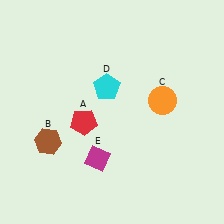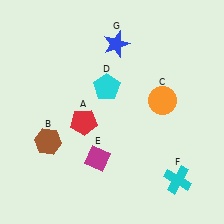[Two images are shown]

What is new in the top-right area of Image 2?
A blue star (G) was added in the top-right area of Image 2.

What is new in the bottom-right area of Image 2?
A cyan cross (F) was added in the bottom-right area of Image 2.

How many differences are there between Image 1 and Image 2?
There are 2 differences between the two images.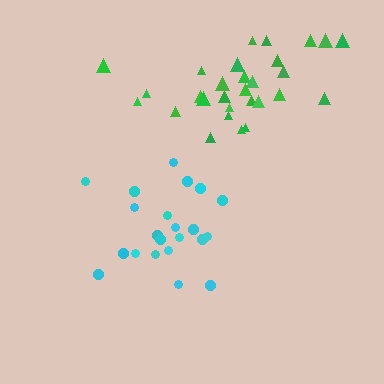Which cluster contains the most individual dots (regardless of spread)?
Green (29).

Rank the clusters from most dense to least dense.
cyan, green.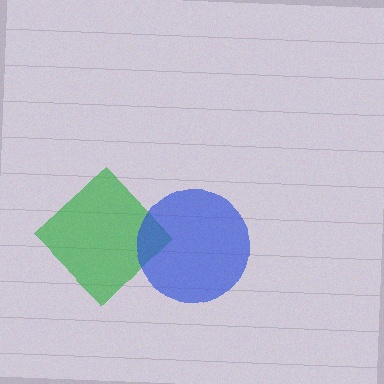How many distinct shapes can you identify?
There are 2 distinct shapes: a green diamond, a blue circle.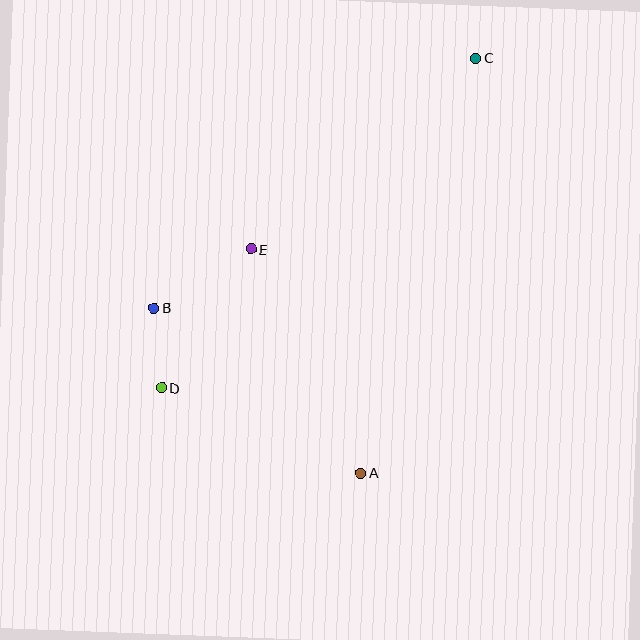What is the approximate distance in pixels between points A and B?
The distance between A and B is approximately 265 pixels.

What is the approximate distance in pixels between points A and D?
The distance between A and D is approximately 217 pixels.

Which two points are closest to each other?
Points B and D are closest to each other.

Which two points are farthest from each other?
Points C and D are farthest from each other.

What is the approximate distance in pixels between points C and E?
The distance between C and E is approximately 295 pixels.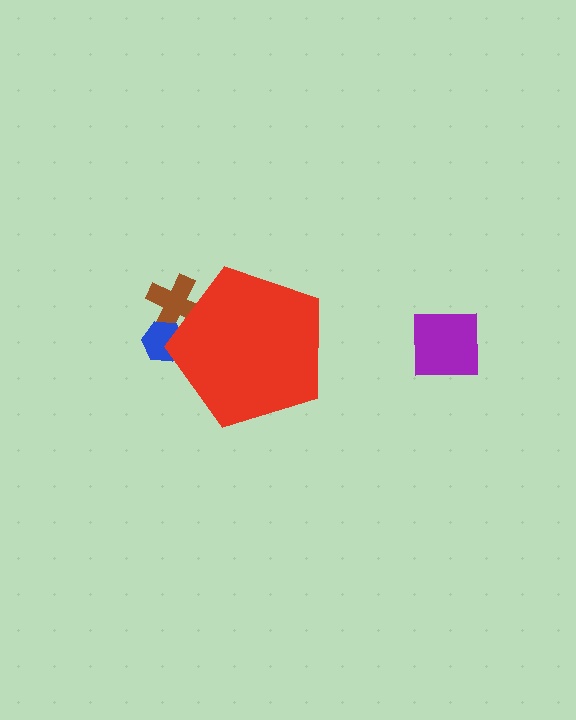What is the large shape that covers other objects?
A red pentagon.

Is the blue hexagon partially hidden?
Yes, the blue hexagon is partially hidden behind the red pentagon.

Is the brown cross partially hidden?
Yes, the brown cross is partially hidden behind the red pentagon.